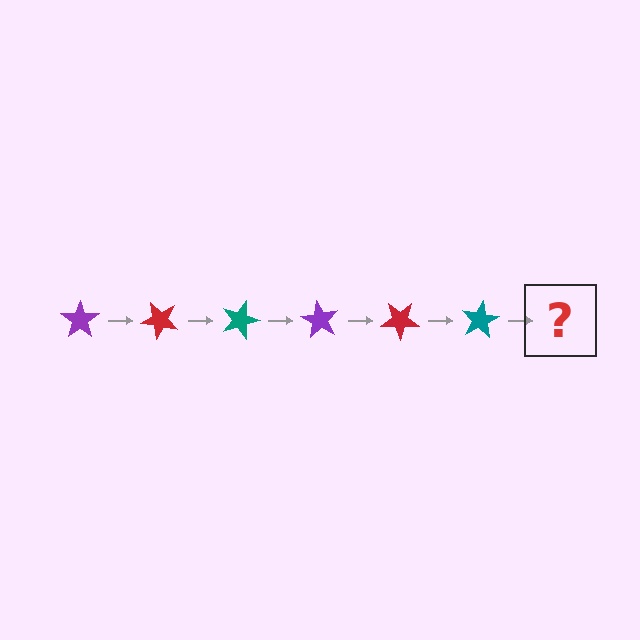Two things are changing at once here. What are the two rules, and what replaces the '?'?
The two rules are that it rotates 45 degrees each step and the color cycles through purple, red, and teal. The '?' should be a purple star, rotated 270 degrees from the start.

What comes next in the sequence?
The next element should be a purple star, rotated 270 degrees from the start.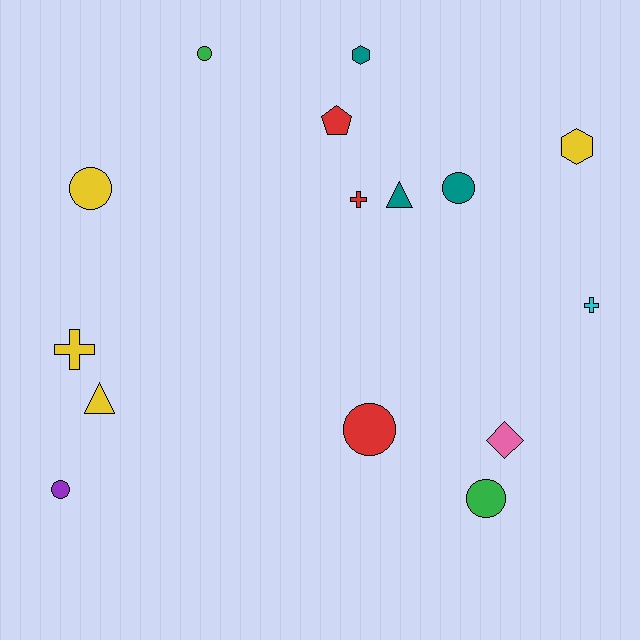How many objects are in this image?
There are 15 objects.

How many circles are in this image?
There are 6 circles.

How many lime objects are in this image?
There are no lime objects.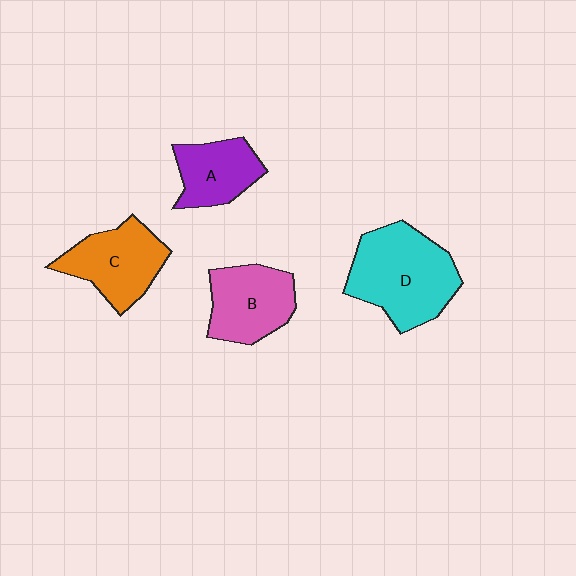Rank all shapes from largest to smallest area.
From largest to smallest: D (cyan), C (orange), B (pink), A (purple).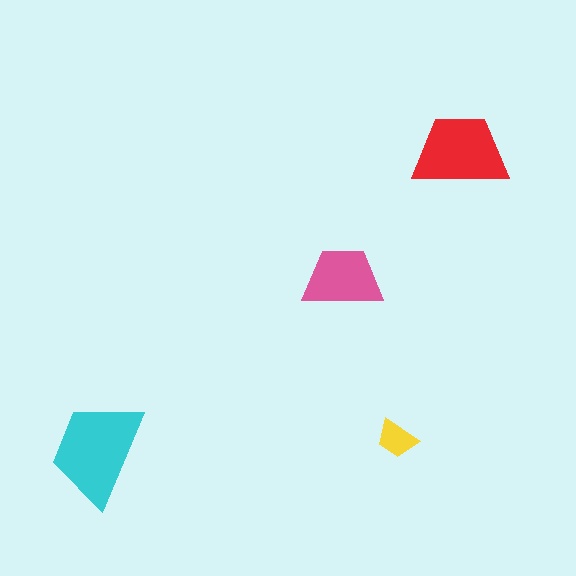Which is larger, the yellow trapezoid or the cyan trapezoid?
The cyan one.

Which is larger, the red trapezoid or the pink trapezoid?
The red one.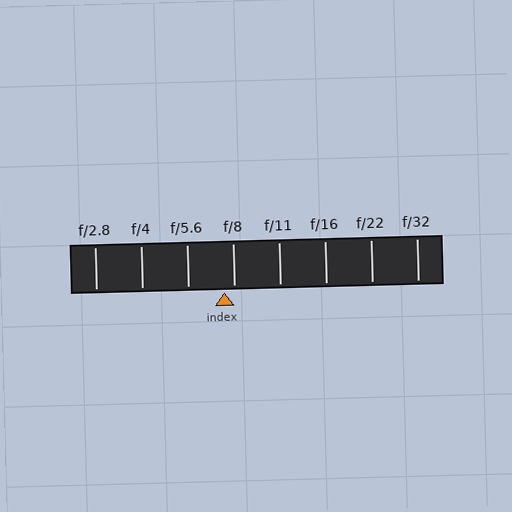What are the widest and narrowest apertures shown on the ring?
The widest aperture shown is f/2.8 and the narrowest is f/32.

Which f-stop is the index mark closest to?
The index mark is closest to f/8.